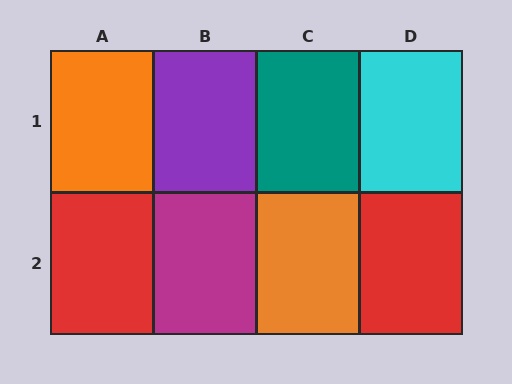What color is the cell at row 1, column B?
Purple.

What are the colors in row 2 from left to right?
Red, magenta, orange, red.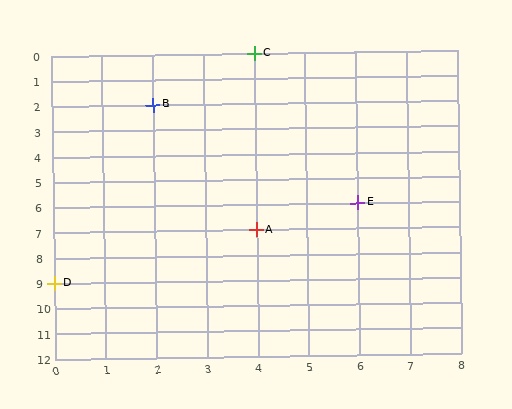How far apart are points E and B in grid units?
Points E and B are 4 columns and 4 rows apart (about 5.7 grid units diagonally).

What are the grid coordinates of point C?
Point C is at grid coordinates (4, 0).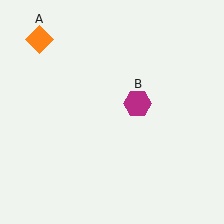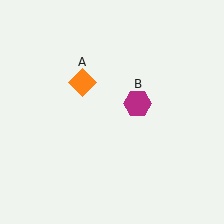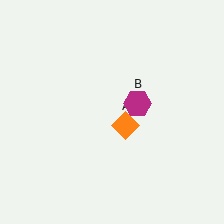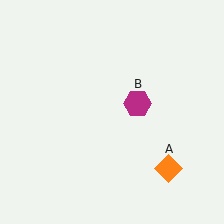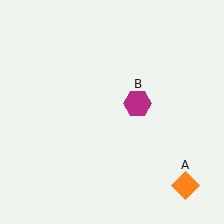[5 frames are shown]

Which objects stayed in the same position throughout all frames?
Magenta hexagon (object B) remained stationary.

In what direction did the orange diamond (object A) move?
The orange diamond (object A) moved down and to the right.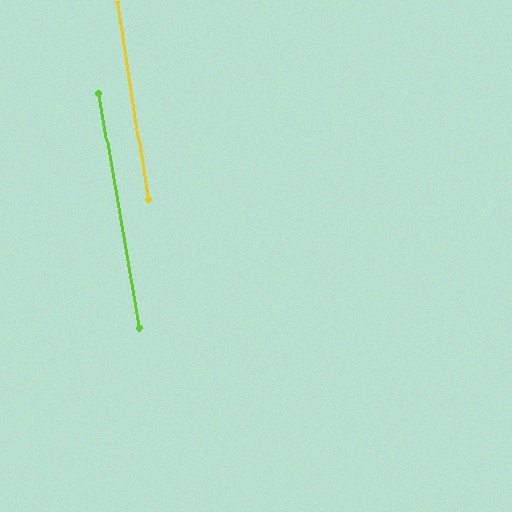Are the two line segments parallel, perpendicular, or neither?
Parallel — their directions differ by only 1.1°.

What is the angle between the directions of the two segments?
Approximately 1 degree.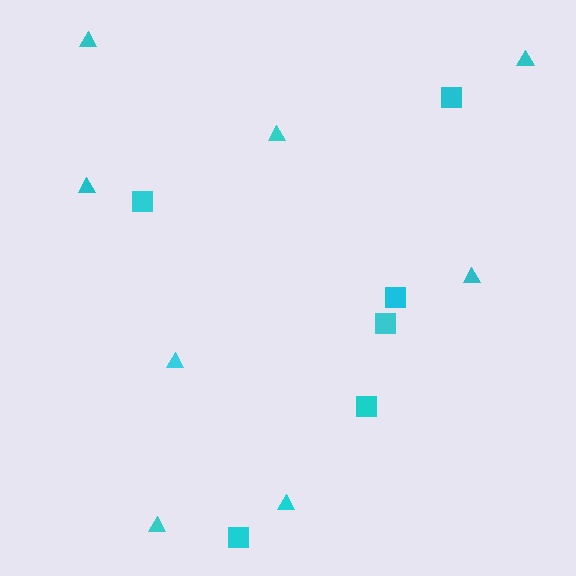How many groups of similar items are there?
There are 2 groups: one group of triangles (8) and one group of squares (6).